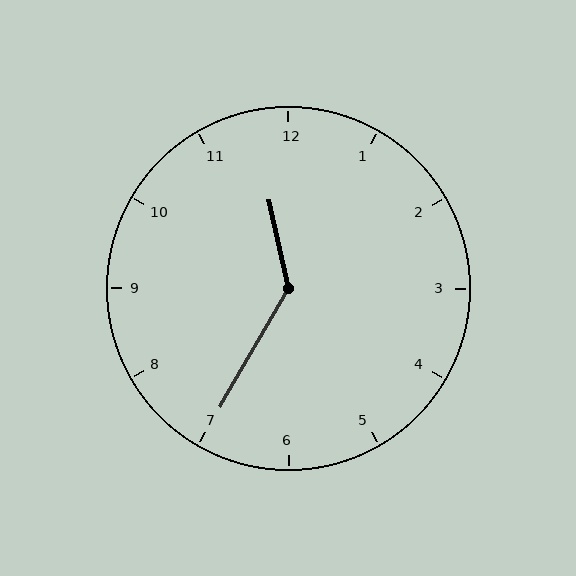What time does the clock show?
11:35.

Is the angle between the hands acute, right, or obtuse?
It is obtuse.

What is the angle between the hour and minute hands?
Approximately 138 degrees.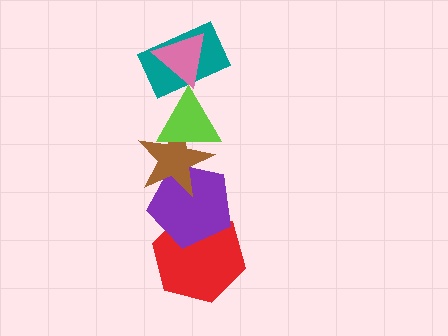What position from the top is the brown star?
The brown star is 4th from the top.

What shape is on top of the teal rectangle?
The pink triangle is on top of the teal rectangle.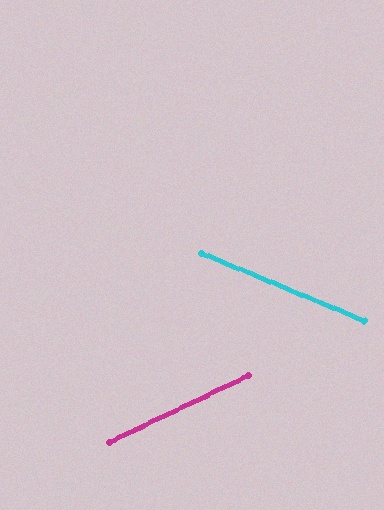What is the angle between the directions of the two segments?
Approximately 48 degrees.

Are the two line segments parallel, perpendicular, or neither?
Neither parallel nor perpendicular — they differ by about 48°.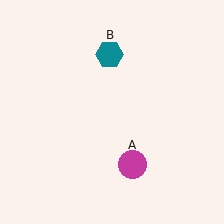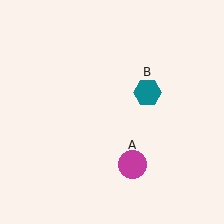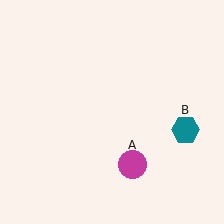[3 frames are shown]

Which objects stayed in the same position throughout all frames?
Magenta circle (object A) remained stationary.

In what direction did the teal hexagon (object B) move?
The teal hexagon (object B) moved down and to the right.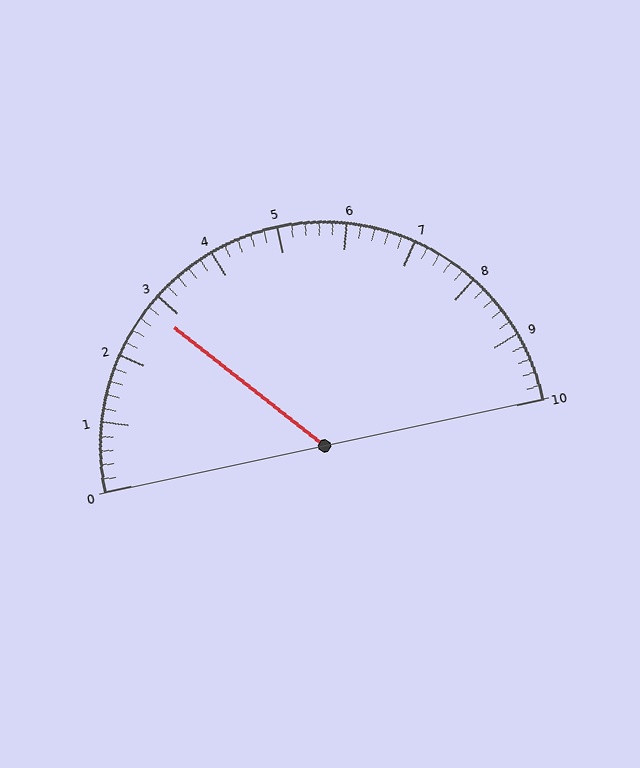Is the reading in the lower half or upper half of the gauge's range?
The reading is in the lower half of the range (0 to 10).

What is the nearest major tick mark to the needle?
The nearest major tick mark is 3.